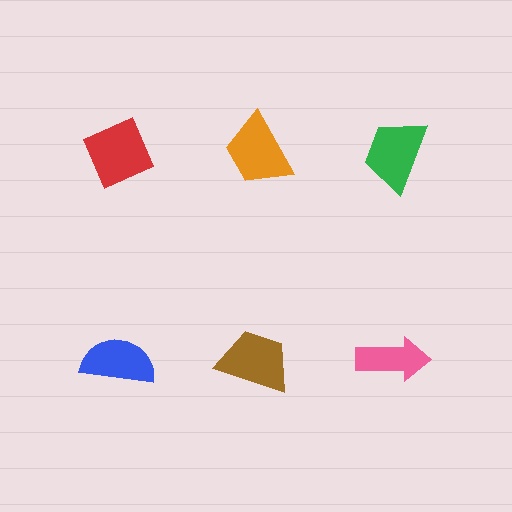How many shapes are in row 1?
3 shapes.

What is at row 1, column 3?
A green trapezoid.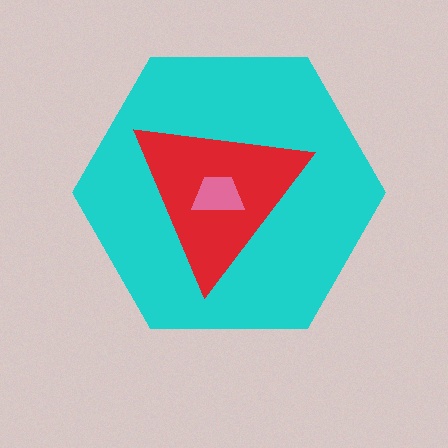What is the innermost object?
The pink trapezoid.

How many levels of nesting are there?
3.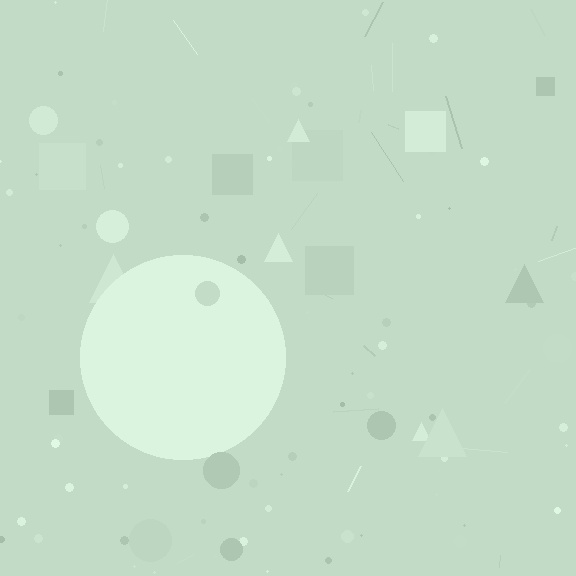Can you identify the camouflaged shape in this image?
The camouflaged shape is a circle.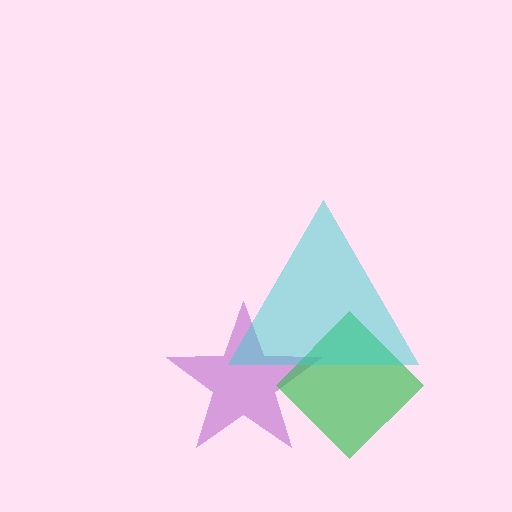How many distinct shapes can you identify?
There are 3 distinct shapes: a purple star, a green diamond, a cyan triangle.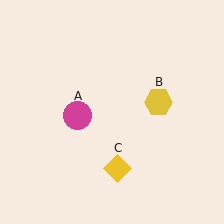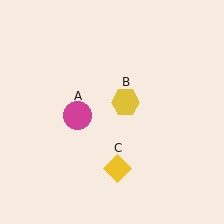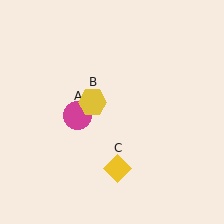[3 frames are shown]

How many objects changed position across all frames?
1 object changed position: yellow hexagon (object B).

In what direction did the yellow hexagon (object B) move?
The yellow hexagon (object B) moved left.